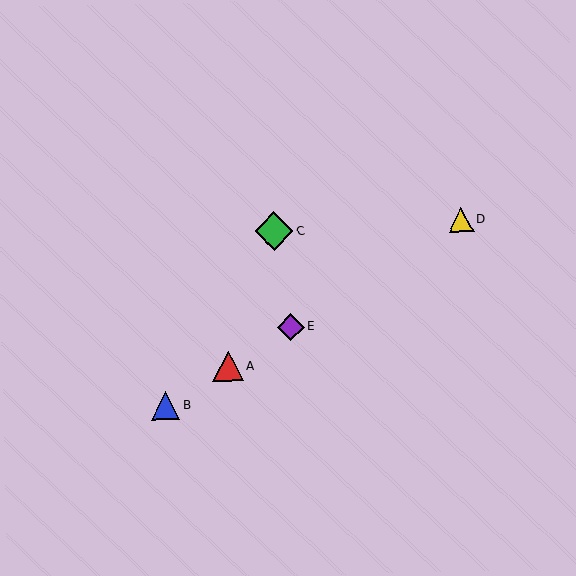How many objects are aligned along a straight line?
4 objects (A, B, D, E) are aligned along a straight line.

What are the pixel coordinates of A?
Object A is at (228, 366).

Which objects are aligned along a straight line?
Objects A, B, D, E are aligned along a straight line.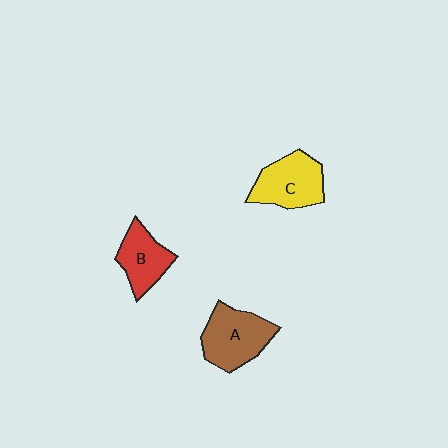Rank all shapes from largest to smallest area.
From largest to smallest: A (brown), C (yellow), B (red).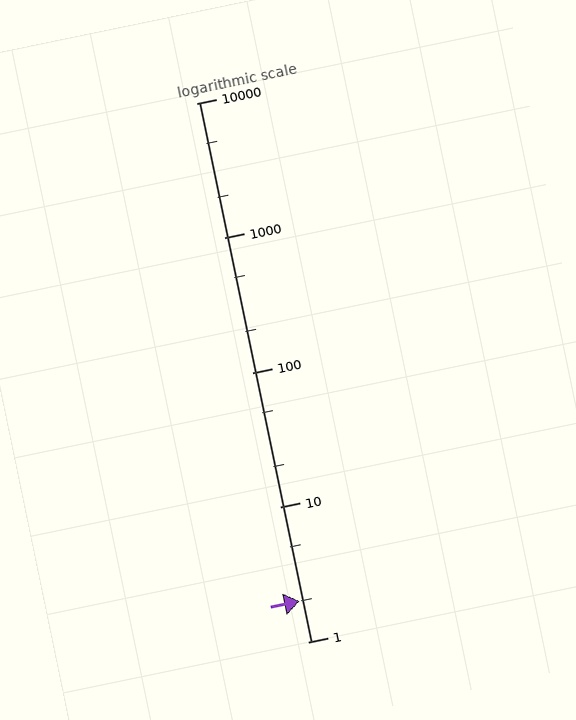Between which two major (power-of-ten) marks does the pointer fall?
The pointer is between 1 and 10.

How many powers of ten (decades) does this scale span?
The scale spans 4 decades, from 1 to 10000.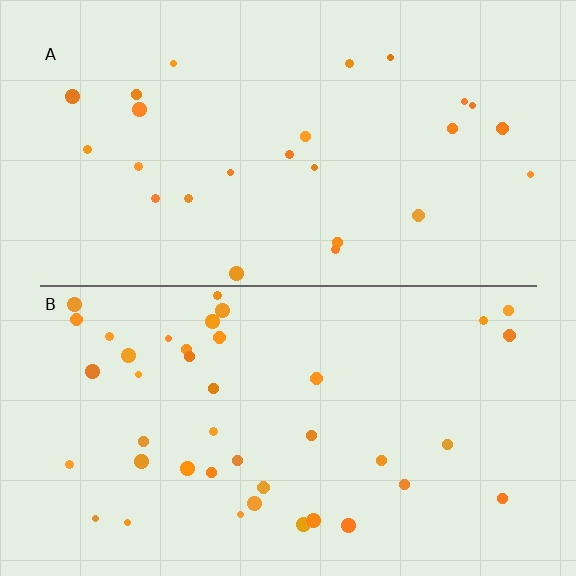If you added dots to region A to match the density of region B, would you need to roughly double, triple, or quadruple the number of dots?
Approximately double.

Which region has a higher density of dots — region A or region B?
B (the bottom).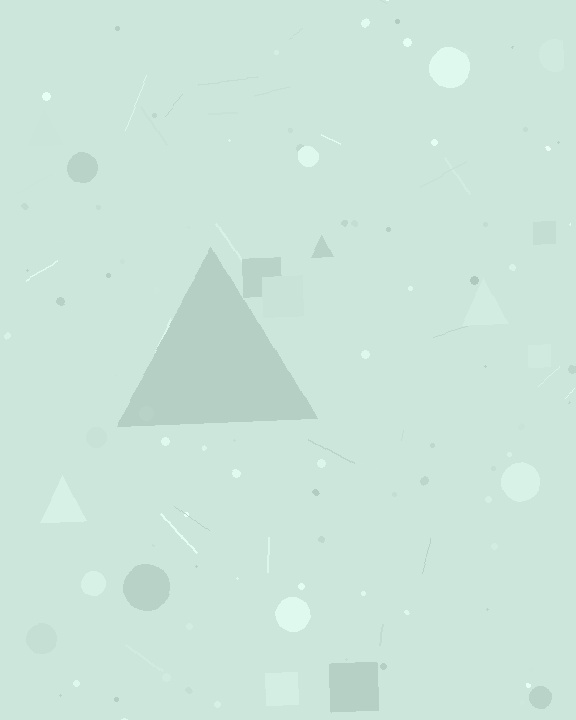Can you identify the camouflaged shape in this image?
The camouflaged shape is a triangle.